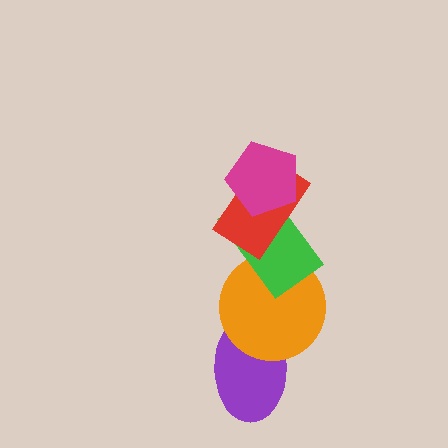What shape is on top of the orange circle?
The green rectangle is on top of the orange circle.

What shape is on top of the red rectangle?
The magenta pentagon is on top of the red rectangle.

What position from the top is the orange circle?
The orange circle is 4th from the top.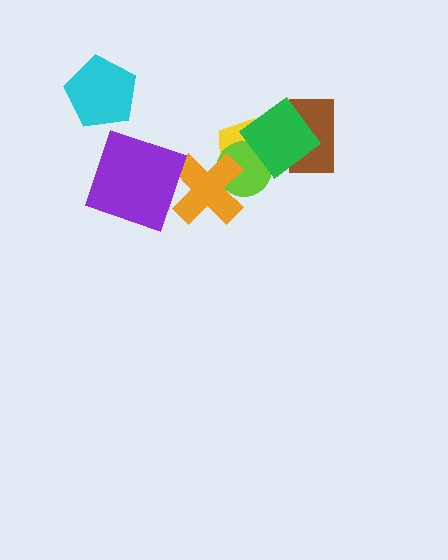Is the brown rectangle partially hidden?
Yes, it is partially covered by another shape.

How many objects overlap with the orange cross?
2 objects overlap with the orange cross.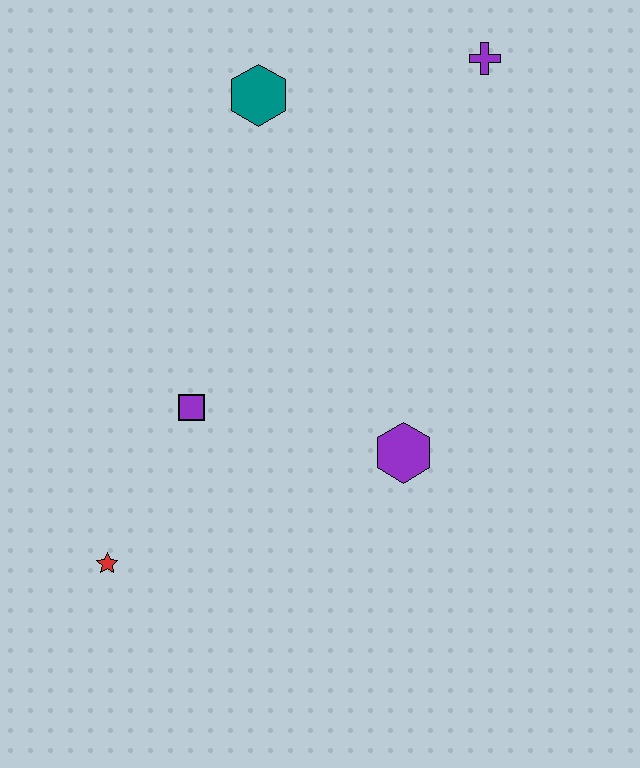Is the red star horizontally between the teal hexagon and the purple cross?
No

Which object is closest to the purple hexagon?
The purple square is closest to the purple hexagon.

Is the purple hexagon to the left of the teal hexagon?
No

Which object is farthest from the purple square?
The purple cross is farthest from the purple square.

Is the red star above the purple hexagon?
No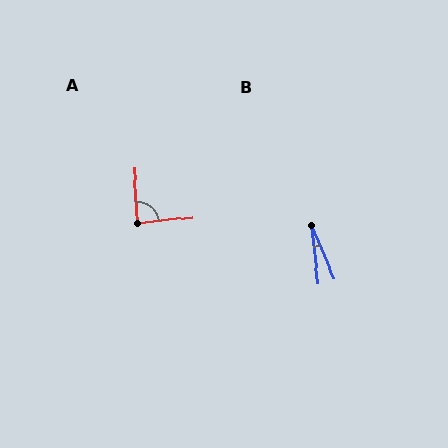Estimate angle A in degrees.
Approximately 87 degrees.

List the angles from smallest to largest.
B (17°), A (87°).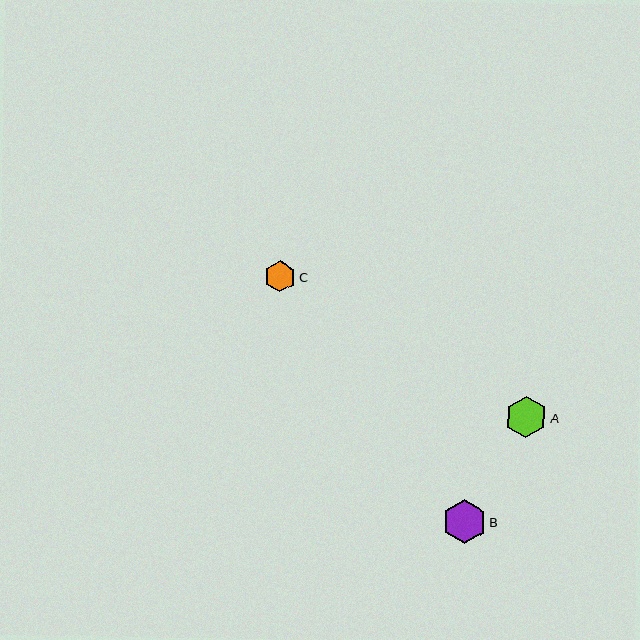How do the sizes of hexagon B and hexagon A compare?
Hexagon B and hexagon A are approximately the same size.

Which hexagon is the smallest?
Hexagon C is the smallest with a size of approximately 31 pixels.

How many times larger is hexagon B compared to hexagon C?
Hexagon B is approximately 1.4 times the size of hexagon C.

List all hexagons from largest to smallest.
From largest to smallest: B, A, C.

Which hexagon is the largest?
Hexagon B is the largest with a size of approximately 44 pixels.